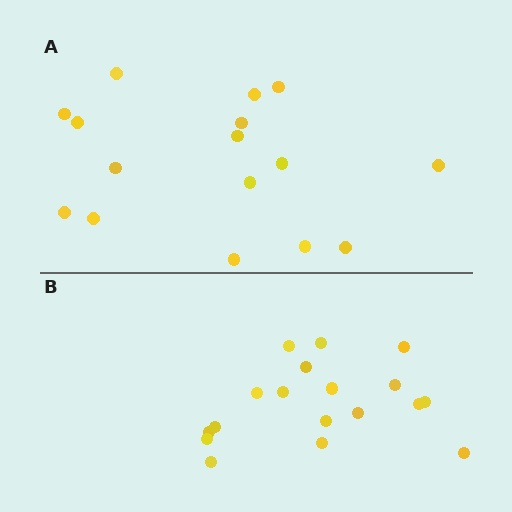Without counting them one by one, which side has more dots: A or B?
Region B (the bottom region) has more dots.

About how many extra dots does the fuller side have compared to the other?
Region B has just a few more — roughly 2 or 3 more dots than region A.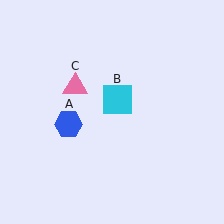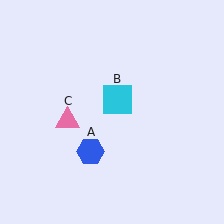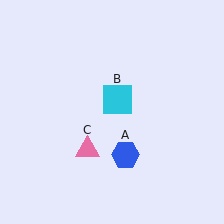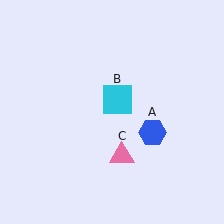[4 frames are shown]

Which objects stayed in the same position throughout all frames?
Cyan square (object B) remained stationary.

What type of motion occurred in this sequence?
The blue hexagon (object A), pink triangle (object C) rotated counterclockwise around the center of the scene.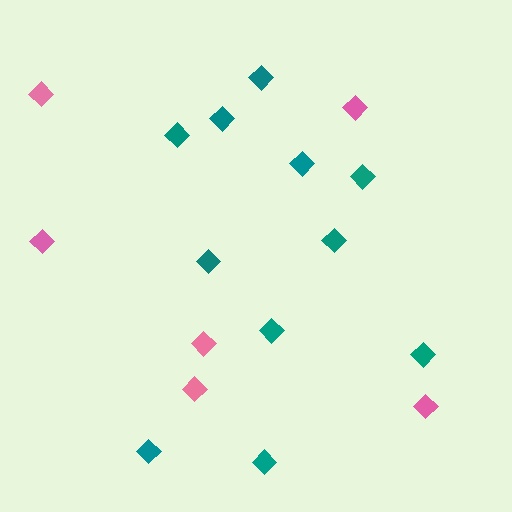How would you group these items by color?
There are 2 groups: one group of teal diamonds (11) and one group of pink diamonds (6).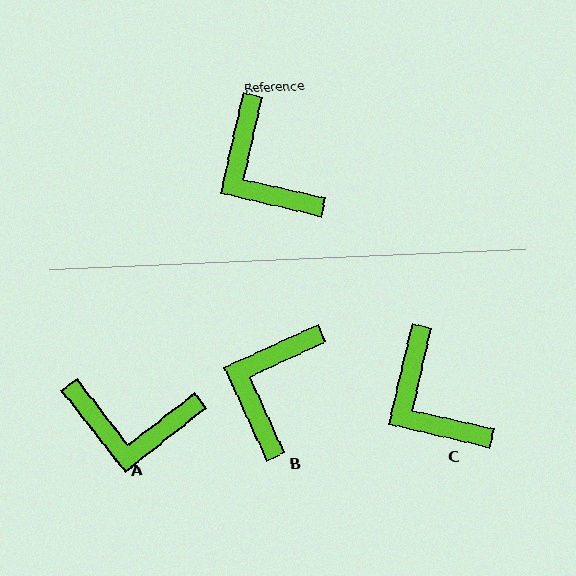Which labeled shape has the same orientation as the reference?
C.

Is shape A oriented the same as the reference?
No, it is off by about 51 degrees.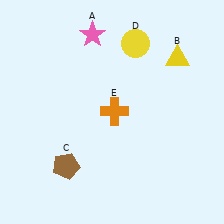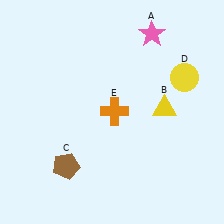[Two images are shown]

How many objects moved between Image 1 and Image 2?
3 objects moved between the two images.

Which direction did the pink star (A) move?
The pink star (A) moved right.